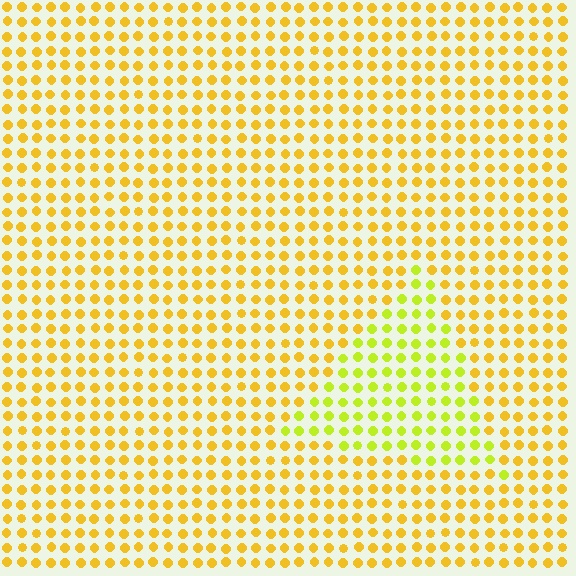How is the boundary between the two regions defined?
The boundary is defined purely by a slight shift in hue (about 30 degrees). Spacing, size, and orientation are identical on both sides.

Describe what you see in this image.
The image is filled with small yellow elements in a uniform arrangement. A triangle-shaped region is visible where the elements are tinted to a slightly different hue, forming a subtle color boundary.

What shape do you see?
I see a triangle.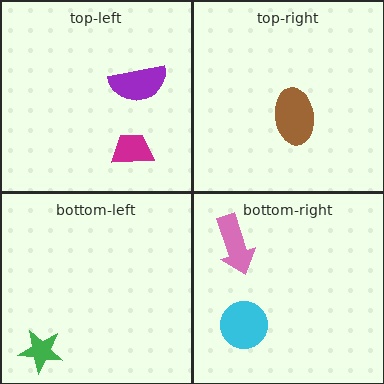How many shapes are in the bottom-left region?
1.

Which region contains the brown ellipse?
The top-right region.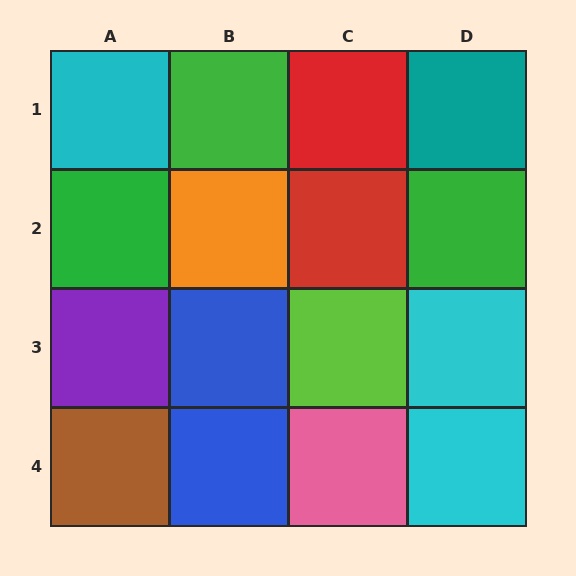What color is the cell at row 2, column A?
Green.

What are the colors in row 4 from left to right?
Brown, blue, pink, cyan.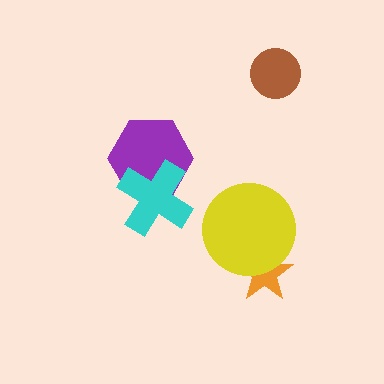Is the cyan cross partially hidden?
No, no other shape covers it.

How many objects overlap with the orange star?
1 object overlaps with the orange star.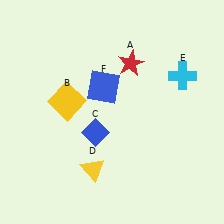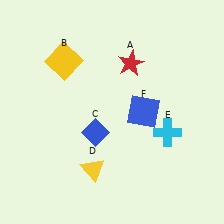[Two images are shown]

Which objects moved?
The objects that moved are: the yellow square (B), the cyan cross (E), the blue square (F).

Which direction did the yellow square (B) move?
The yellow square (B) moved up.